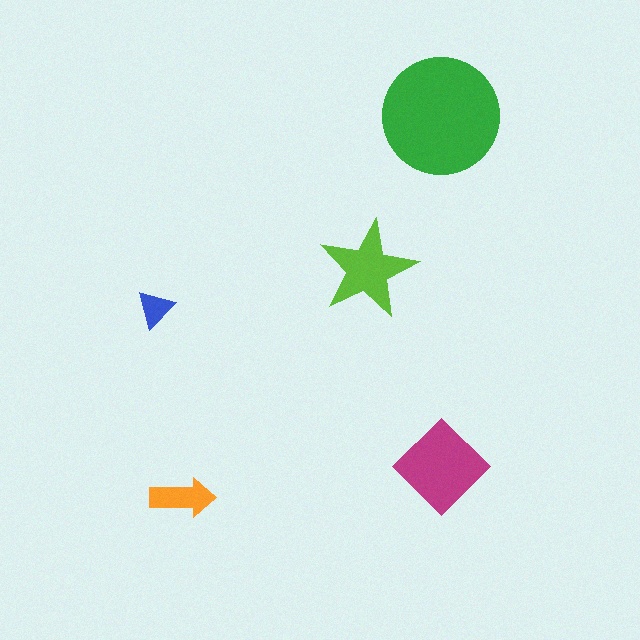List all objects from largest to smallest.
The green circle, the magenta diamond, the lime star, the orange arrow, the blue triangle.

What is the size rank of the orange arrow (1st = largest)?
4th.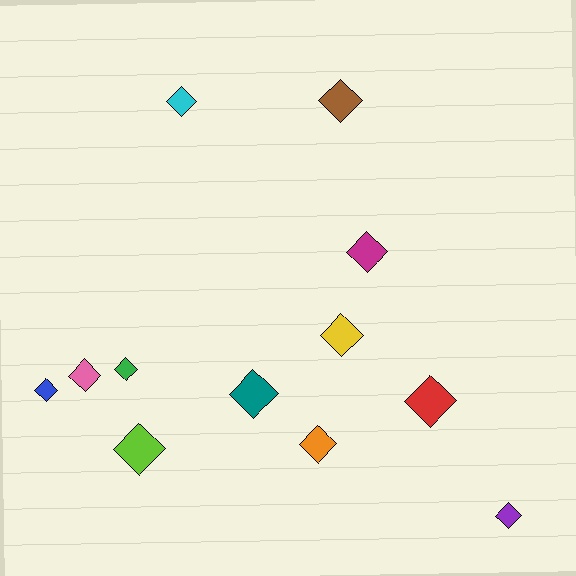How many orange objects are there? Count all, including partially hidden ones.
There is 1 orange object.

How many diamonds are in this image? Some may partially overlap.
There are 12 diamonds.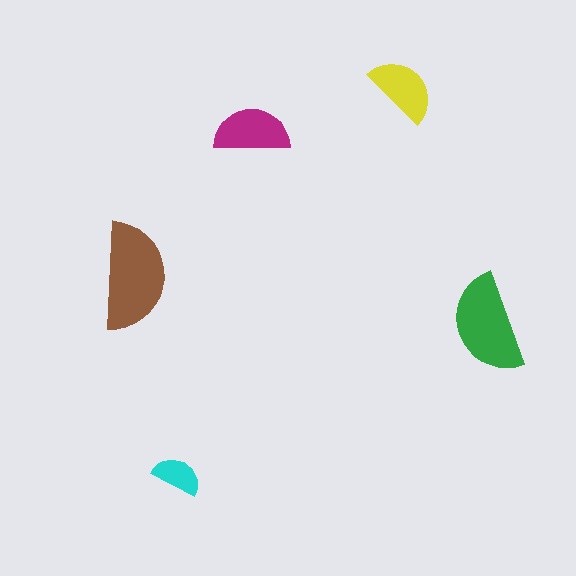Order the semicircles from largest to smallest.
the brown one, the green one, the magenta one, the yellow one, the cyan one.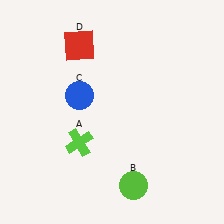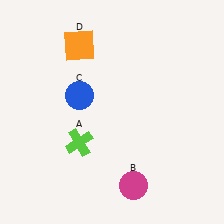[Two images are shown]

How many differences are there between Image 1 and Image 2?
There are 2 differences between the two images.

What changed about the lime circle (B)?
In Image 1, B is lime. In Image 2, it changed to magenta.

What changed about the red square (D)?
In Image 1, D is red. In Image 2, it changed to orange.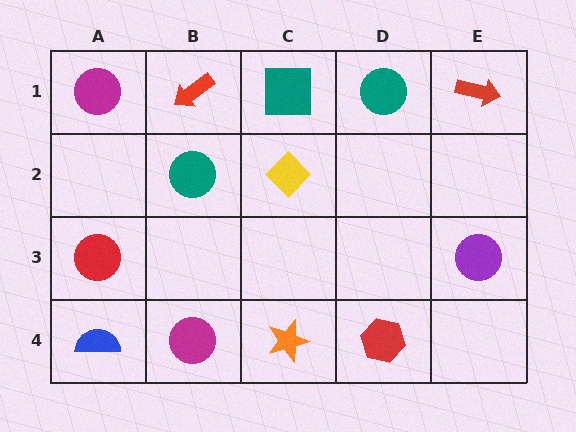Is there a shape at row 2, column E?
No, that cell is empty.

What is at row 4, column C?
An orange star.